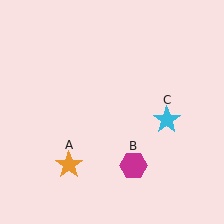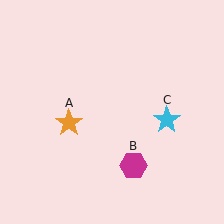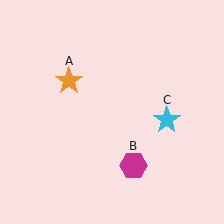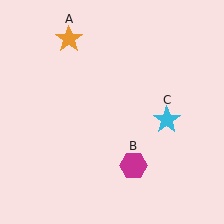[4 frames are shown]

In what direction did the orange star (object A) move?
The orange star (object A) moved up.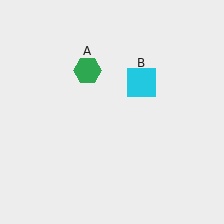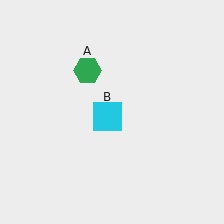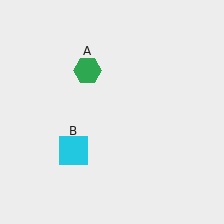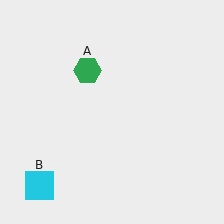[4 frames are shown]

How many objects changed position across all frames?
1 object changed position: cyan square (object B).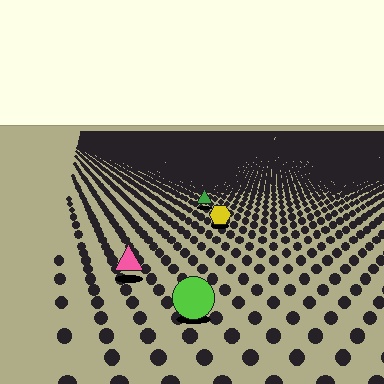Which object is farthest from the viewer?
The green triangle is farthest from the viewer. It appears smaller and the ground texture around it is denser.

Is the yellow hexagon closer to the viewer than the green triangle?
Yes. The yellow hexagon is closer — you can tell from the texture gradient: the ground texture is coarser near it.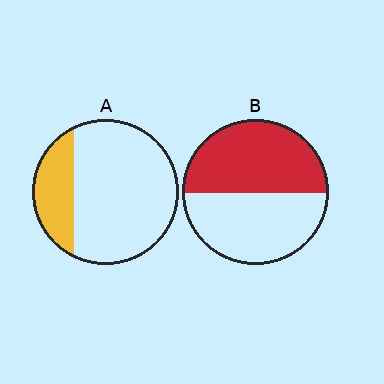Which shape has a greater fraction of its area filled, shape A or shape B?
Shape B.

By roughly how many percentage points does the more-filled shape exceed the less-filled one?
By roughly 25 percentage points (B over A).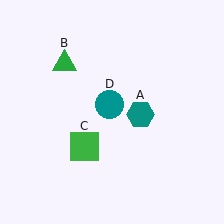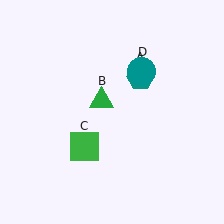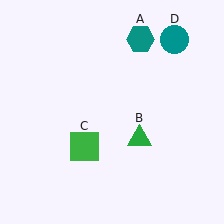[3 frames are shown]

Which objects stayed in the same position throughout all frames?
Green square (object C) remained stationary.